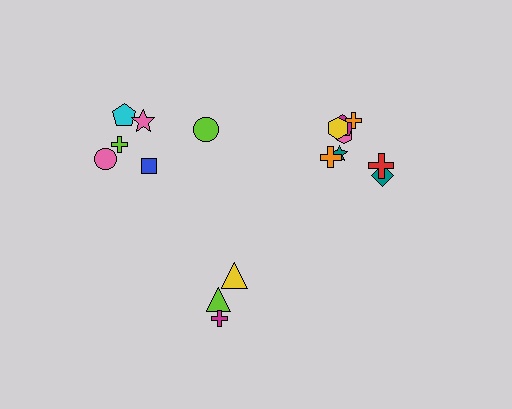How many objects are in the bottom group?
There are 3 objects.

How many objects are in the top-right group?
There are 8 objects.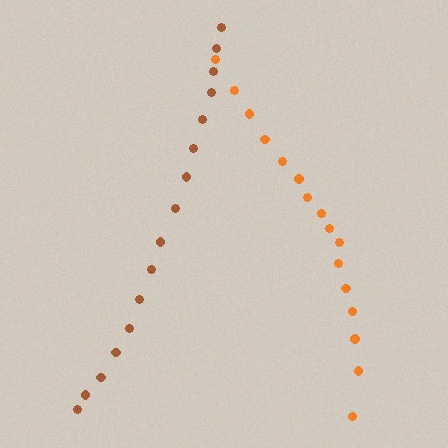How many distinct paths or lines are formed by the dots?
There are 2 distinct paths.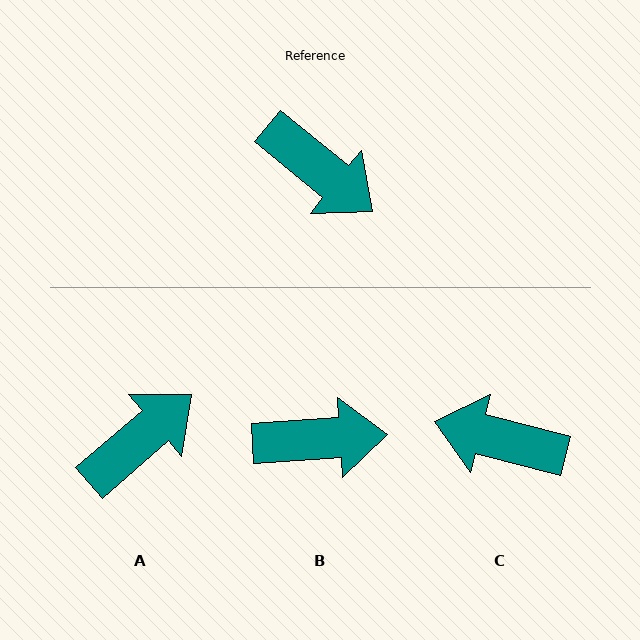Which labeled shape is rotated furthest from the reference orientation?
C, about 155 degrees away.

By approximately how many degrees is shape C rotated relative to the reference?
Approximately 155 degrees clockwise.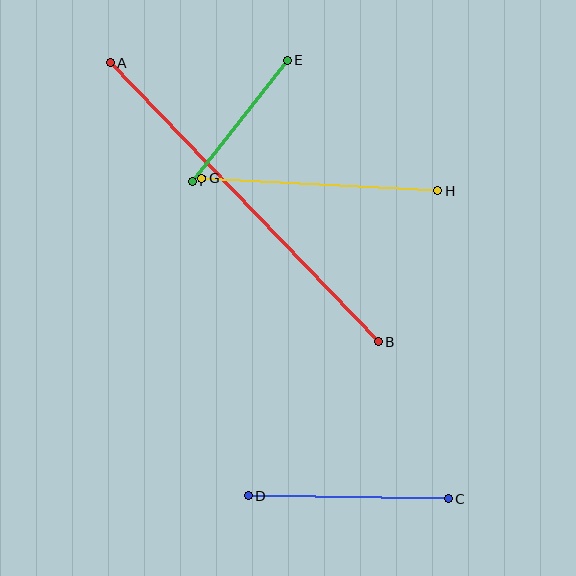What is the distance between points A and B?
The distance is approximately 387 pixels.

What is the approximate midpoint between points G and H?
The midpoint is at approximately (320, 184) pixels.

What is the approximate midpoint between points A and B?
The midpoint is at approximately (244, 202) pixels.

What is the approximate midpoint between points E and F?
The midpoint is at approximately (240, 121) pixels.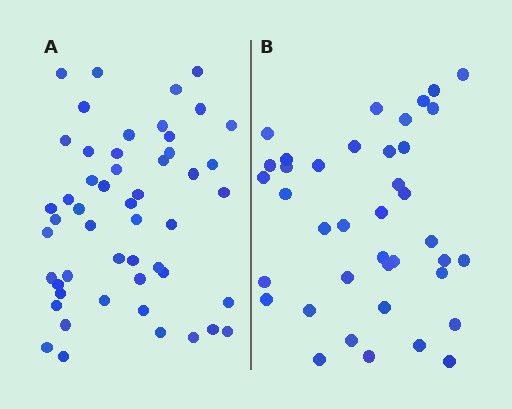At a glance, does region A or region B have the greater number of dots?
Region A (the left region) has more dots.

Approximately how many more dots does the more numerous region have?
Region A has roughly 12 or so more dots than region B.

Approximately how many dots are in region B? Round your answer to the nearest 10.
About 40 dots. (The exact count is 39, which rounds to 40.)